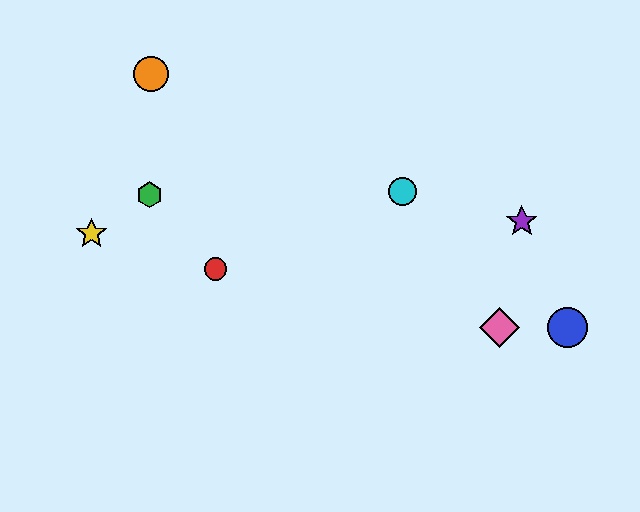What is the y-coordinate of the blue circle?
The blue circle is at y≈328.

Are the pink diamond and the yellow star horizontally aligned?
No, the pink diamond is at y≈328 and the yellow star is at y≈234.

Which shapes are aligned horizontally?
The blue circle, the pink diamond are aligned horizontally.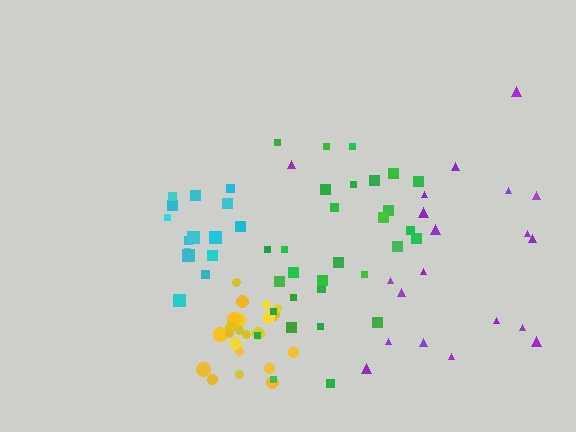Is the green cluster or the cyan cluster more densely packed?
Cyan.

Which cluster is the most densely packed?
Yellow.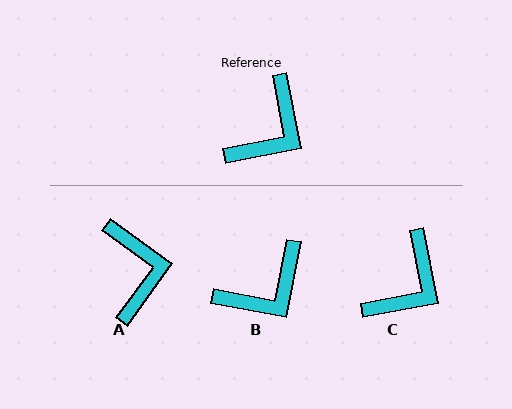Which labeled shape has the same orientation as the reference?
C.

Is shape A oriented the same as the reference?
No, it is off by about 43 degrees.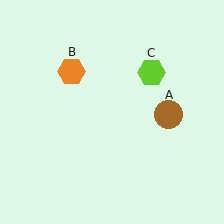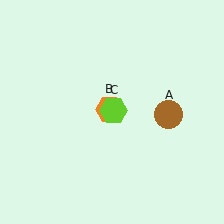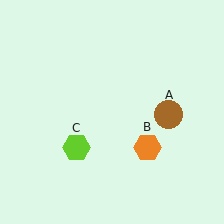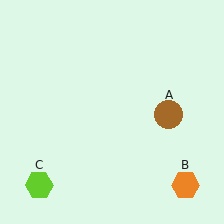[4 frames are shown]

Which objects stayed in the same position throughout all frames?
Brown circle (object A) remained stationary.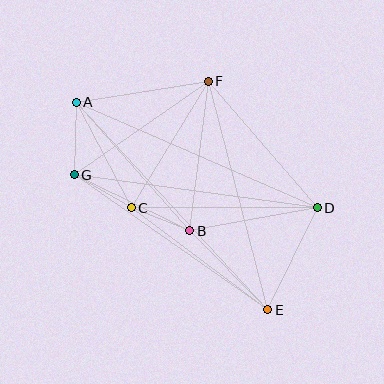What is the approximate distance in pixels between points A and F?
The distance between A and F is approximately 134 pixels.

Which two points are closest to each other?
Points B and C are closest to each other.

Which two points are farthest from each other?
Points A and E are farthest from each other.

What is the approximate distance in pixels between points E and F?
The distance between E and F is approximately 237 pixels.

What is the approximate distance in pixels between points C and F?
The distance between C and F is approximately 148 pixels.